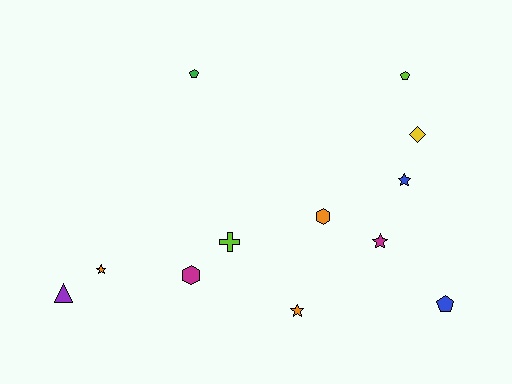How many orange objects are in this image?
There are 3 orange objects.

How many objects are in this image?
There are 12 objects.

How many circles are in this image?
There are no circles.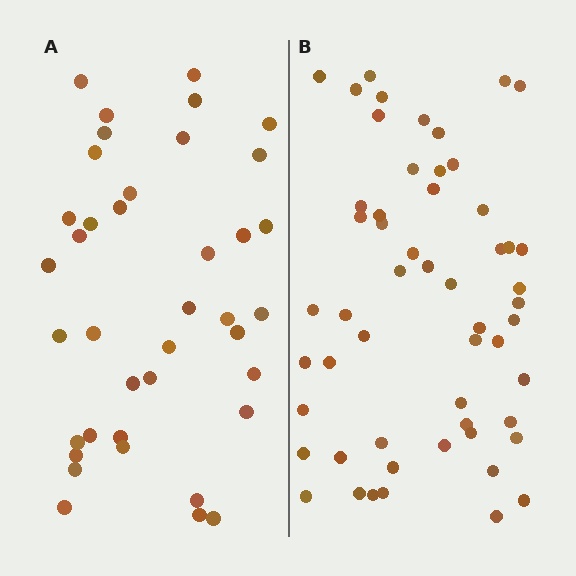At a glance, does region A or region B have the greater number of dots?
Region B (the right region) has more dots.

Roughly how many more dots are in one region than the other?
Region B has approximately 15 more dots than region A.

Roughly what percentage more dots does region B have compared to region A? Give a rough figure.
About 40% more.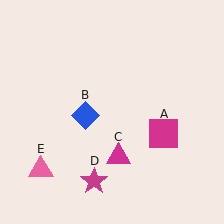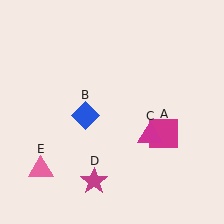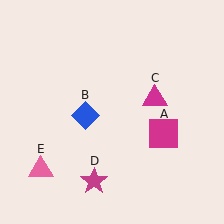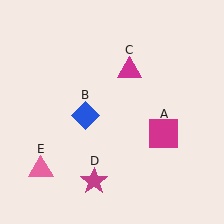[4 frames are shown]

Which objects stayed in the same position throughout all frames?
Magenta square (object A) and blue diamond (object B) and magenta star (object D) and pink triangle (object E) remained stationary.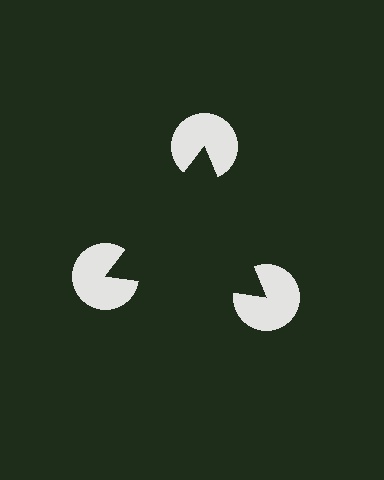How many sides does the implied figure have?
3 sides.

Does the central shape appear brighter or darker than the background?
It typically appears slightly darker than the background, even though no actual brightness change is drawn.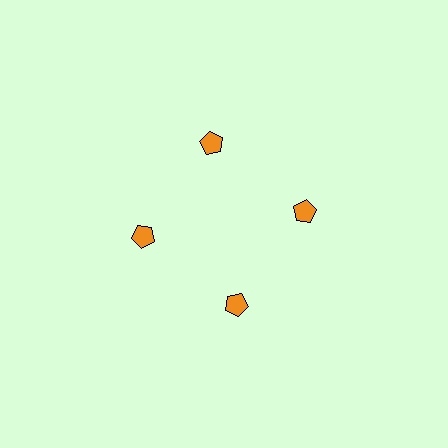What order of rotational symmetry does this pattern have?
This pattern has 4-fold rotational symmetry.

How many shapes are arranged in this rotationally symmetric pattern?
There are 4 shapes, arranged in 4 groups of 1.